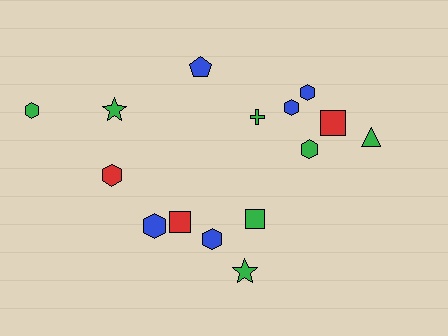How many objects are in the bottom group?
There are 5 objects.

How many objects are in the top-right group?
There are 6 objects.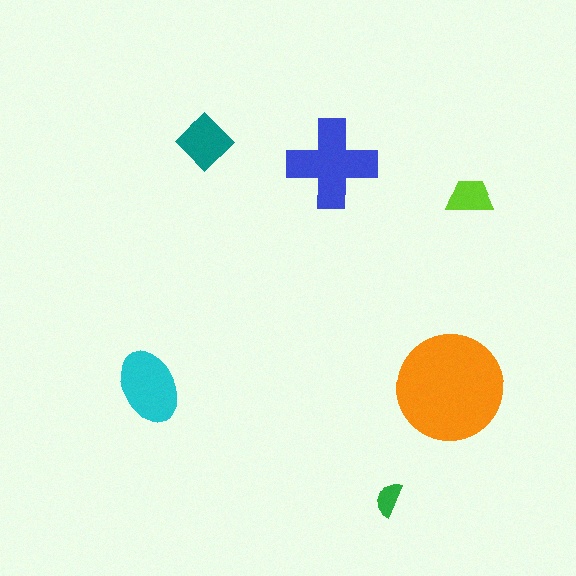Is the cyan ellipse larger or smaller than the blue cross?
Smaller.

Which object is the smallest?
The green semicircle.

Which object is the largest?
The orange circle.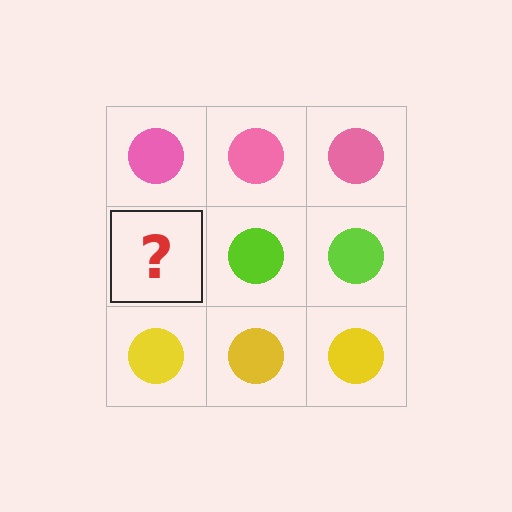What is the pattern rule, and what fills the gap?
The rule is that each row has a consistent color. The gap should be filled with a lime circle.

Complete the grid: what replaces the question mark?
The question mark should be replaced with a lime circle.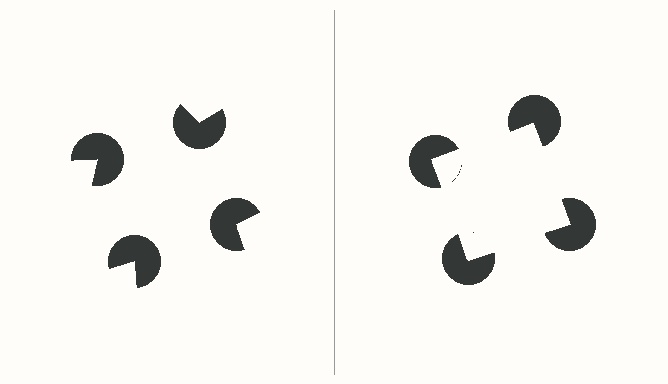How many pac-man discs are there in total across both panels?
8 — 4 on each side.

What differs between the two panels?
The pac-man discs are positioned identically on both sides; only the wedge orientations differ. On the right they align to a square; on the left they are misaligned.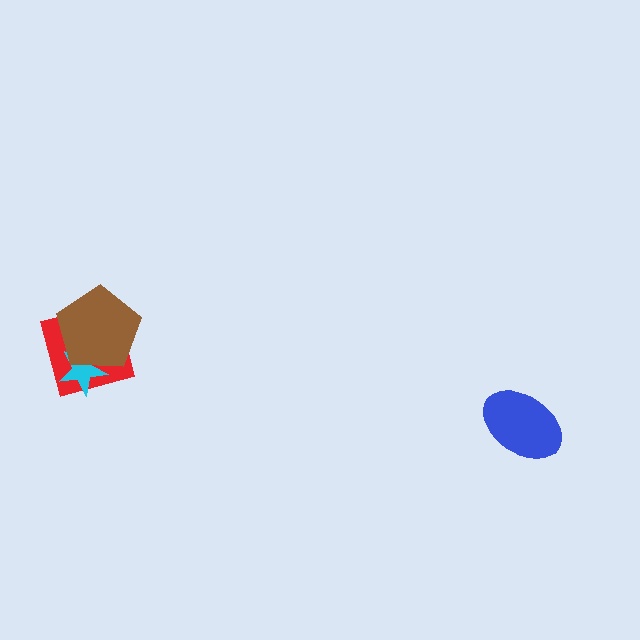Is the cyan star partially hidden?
Yes, it is partially covered by another shape.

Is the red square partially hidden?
Yes, it is partially covered by another shape.